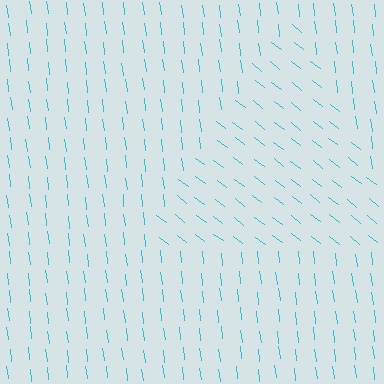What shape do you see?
I see a triangle.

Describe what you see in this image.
The image is filled with small cyan line segments. A triangle region in the image has lines oriented differently from the surrounding lines, creating a visible texture boundary.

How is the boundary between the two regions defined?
The boundary is defined purely by a change in line orientation (approximately 45 degrees difference). All lines are the same color and thickness.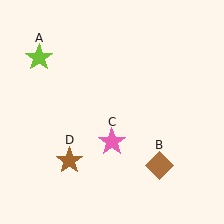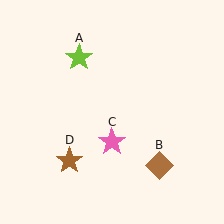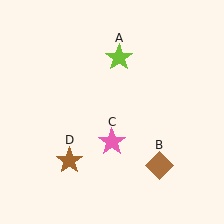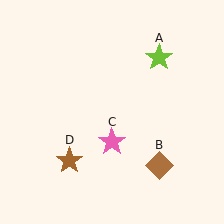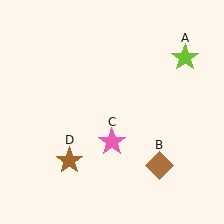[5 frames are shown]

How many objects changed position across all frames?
1 object changed position: lime star (object A).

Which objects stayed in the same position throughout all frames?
Brown diamond (object B) and pink star (object C) and brown star (object D) remained stationary.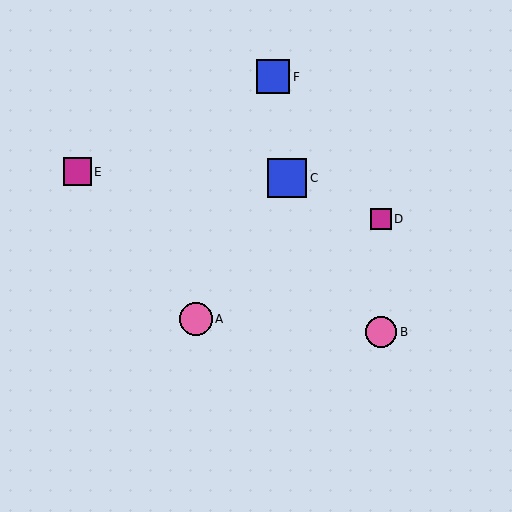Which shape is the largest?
The blue square (labeled C) is the largest.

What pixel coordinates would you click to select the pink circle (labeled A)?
Click at (196, 319) to select the pink circle A.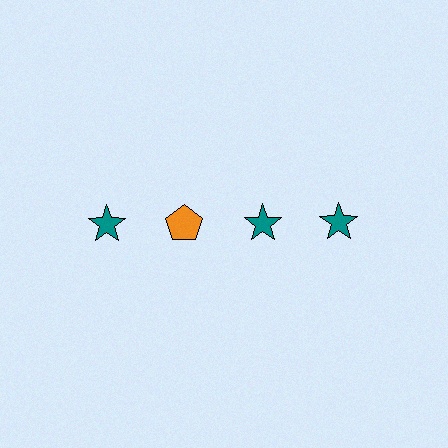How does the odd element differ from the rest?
It differs in both color (orange instead of teal) and shape (pentagon instead of star).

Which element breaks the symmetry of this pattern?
The orange pentagon in the top row, second from left column breaks the symmetry. All other shapes are teal stars.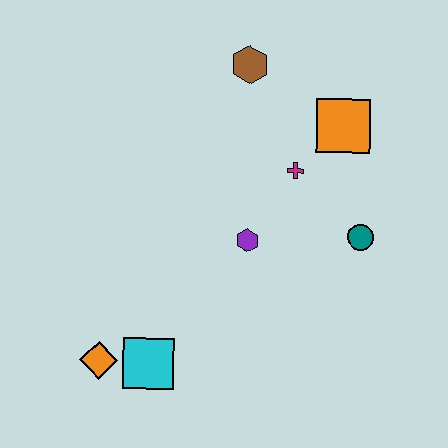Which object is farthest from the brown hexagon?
The orange diamond is farthest from the brown hexagon.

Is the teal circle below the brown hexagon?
Yes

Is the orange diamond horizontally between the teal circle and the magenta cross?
No